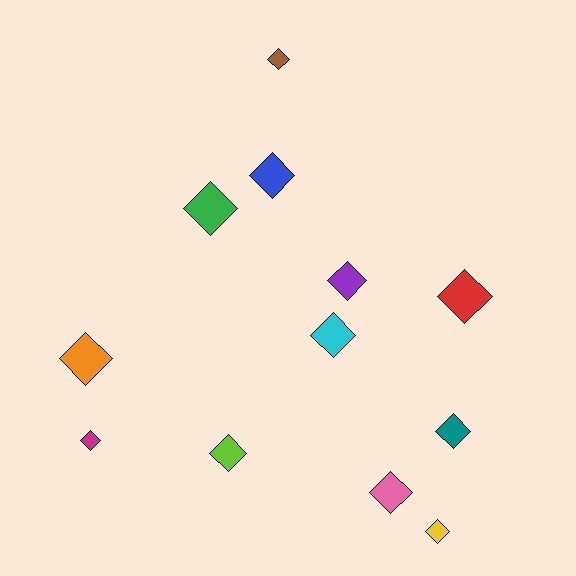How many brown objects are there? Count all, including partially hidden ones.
There is 1 brown object.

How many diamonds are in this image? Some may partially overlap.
There are 12 diamonds.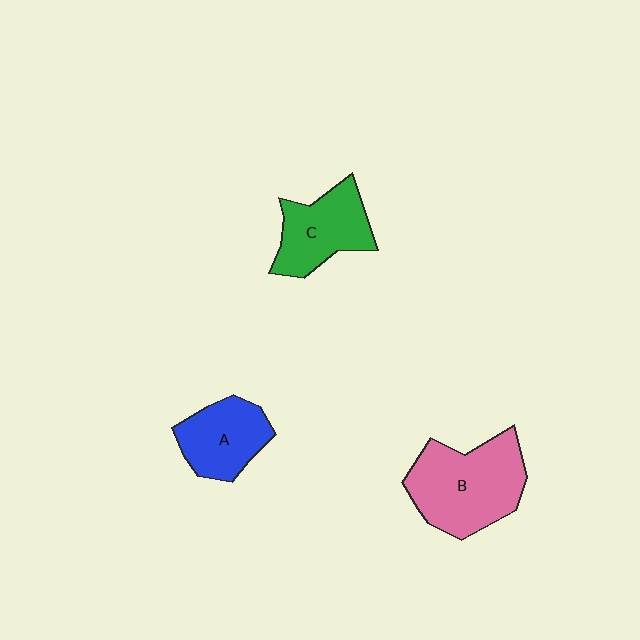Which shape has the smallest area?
Shape A (blue).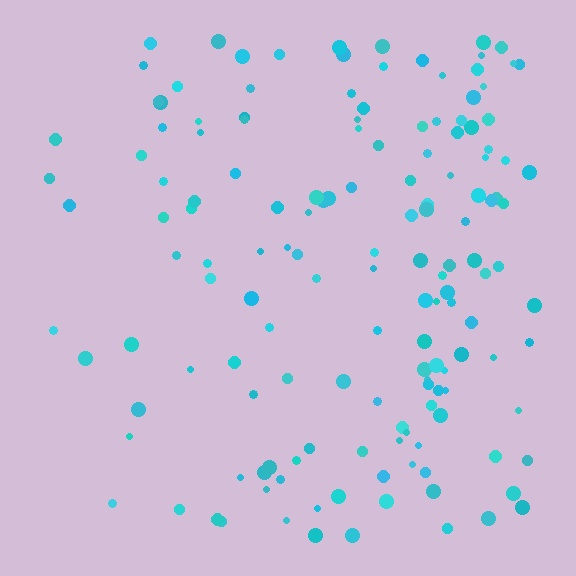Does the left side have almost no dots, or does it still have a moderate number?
Still a moderate number, just noticeably fewer than the right.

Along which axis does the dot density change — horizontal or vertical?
Horizontal.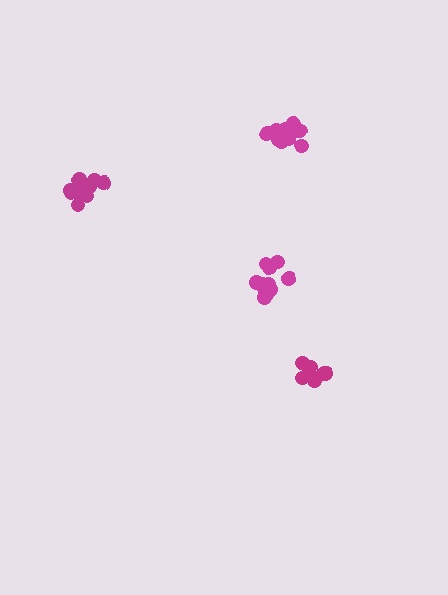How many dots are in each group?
Group 1: 11 dots, Group 2: 12 dots, Group 3: 8 dots, Group 4: 13 dots (44 total).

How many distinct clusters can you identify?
There are 4 distinct clusters.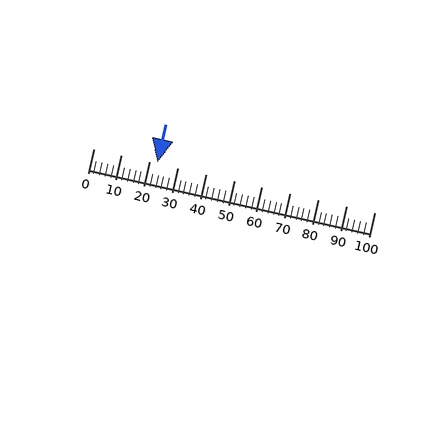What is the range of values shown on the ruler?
The ruler shows values from 0 to 100.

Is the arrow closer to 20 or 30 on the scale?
The arrow is closer to 20.